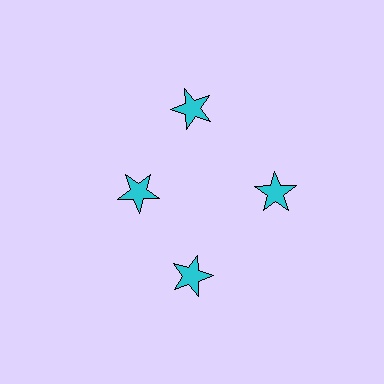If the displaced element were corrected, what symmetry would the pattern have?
It would have 4-fold rotational symmetry — the pattern would map onto itself every 90 degrees.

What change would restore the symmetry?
The symmetry would be restored by moving it outward, back onto the ring so that all 4 stars sit at equal angles and equal distance from the center.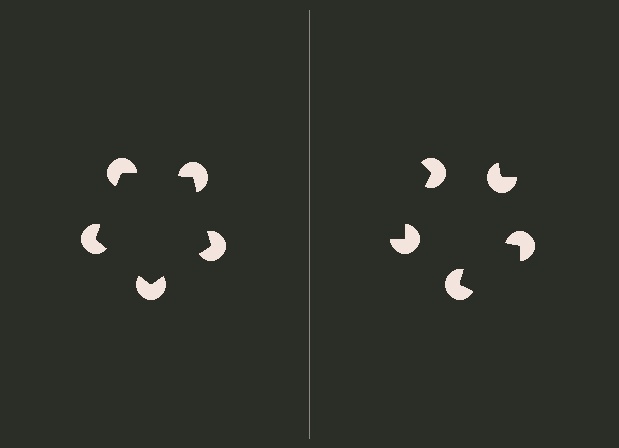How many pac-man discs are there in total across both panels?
10 — 5 on each side.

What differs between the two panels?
The pac-man discs are positioned identically on both sides; only the wedge orientations differ. On the left they align to a pentagon; on the right they are misaligned.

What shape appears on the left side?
An illusory pentagon.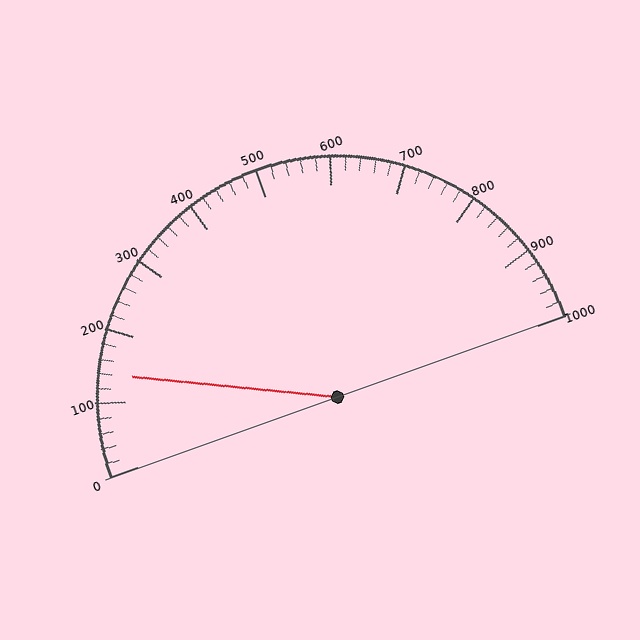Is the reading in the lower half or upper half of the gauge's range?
The reading is in the lower half of the range (0 to 1000).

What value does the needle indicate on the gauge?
The needle indicates approximately 140.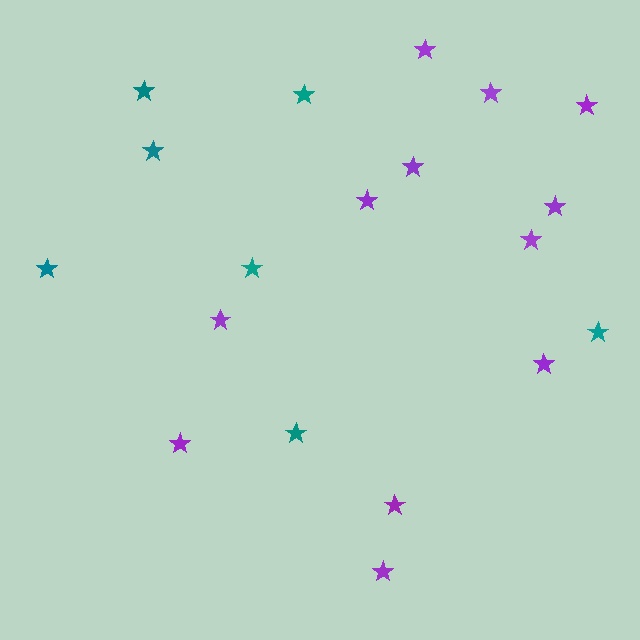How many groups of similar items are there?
There are 2 groups: one group of teal stars (7) and one group of purple stars (12).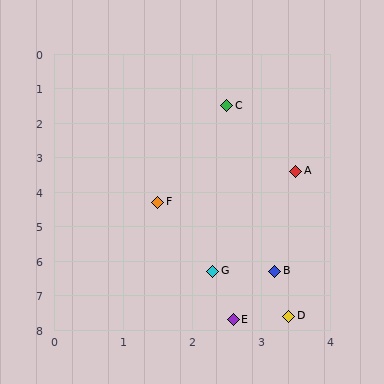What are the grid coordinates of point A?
Point A is at approximately (3.5, 3.4).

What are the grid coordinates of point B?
Point B is at approximately (3.2, 6.3).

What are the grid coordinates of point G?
Point G is at approximately (2.3, 6.3).